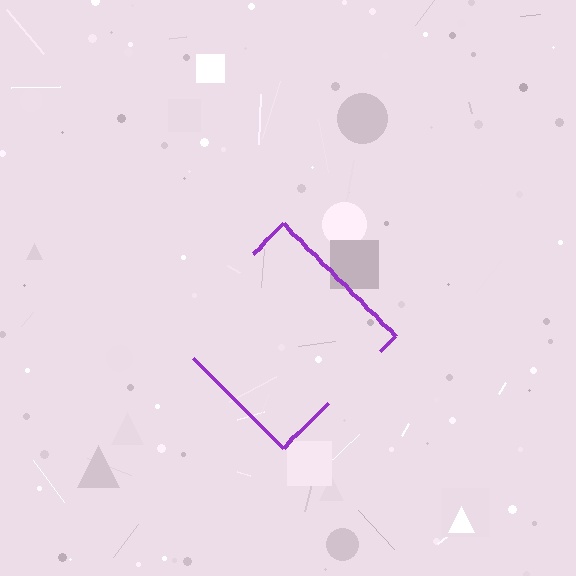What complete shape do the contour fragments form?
The contour fragments form a diamond.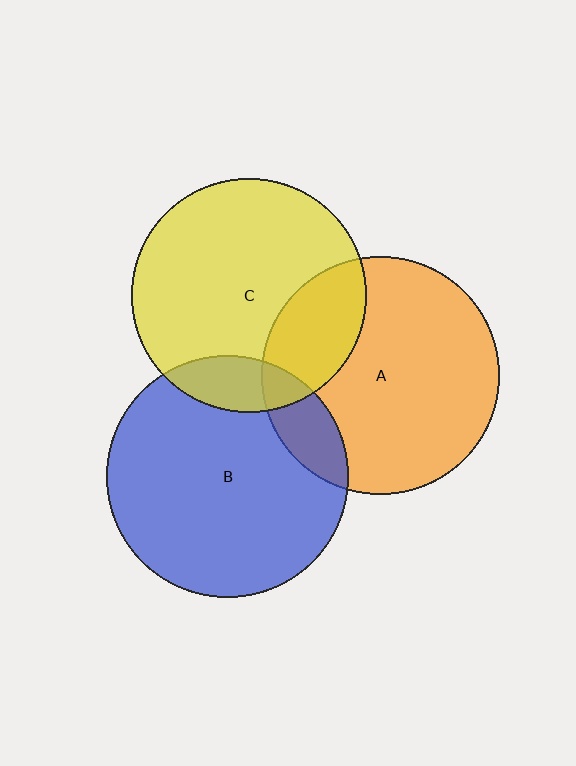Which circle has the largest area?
Circle B (blue).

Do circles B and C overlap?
Yes.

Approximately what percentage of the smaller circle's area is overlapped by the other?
Approximately 15%.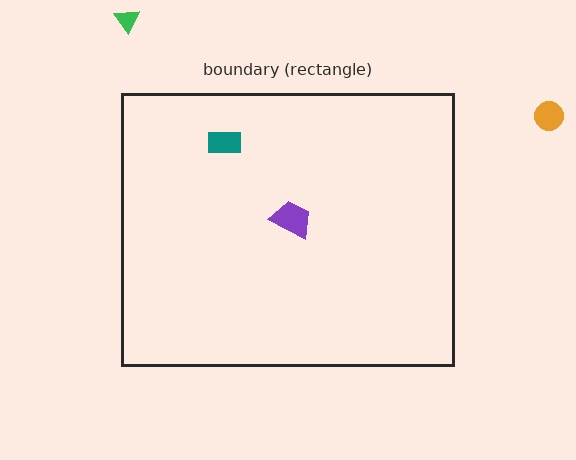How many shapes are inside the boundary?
2 inside, 2 outside.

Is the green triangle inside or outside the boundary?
Outside.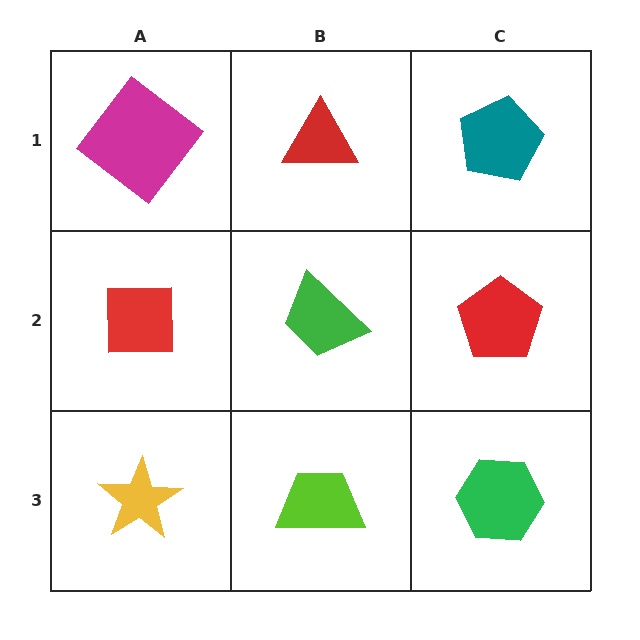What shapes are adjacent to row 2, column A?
A magenta diamond (row 1, column A), a yellow star (row 3, column A), a green trapezoid (row 2, column B).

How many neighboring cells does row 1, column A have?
2.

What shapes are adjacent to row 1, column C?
A red pentagon (row 2, column C), a red triangle (row 1, column B).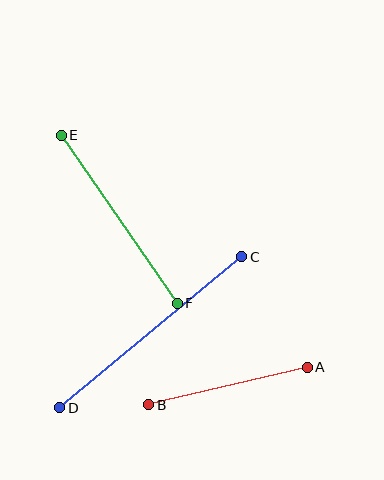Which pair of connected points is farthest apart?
Points C and D are farthest apart.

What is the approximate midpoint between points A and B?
The midpoint is at approximately (228, 386) pixels.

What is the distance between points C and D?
The distance is approximately 236 pixels.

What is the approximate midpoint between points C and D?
The midpoint is at approximately (151, 332) pixels.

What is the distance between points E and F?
The distance is approximately 204 pixels.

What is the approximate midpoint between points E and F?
The midpoint is at approximately (119, 219) pixels.